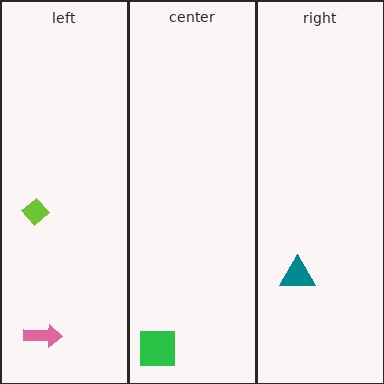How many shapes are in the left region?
2.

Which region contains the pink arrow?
The left region.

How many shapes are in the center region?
1.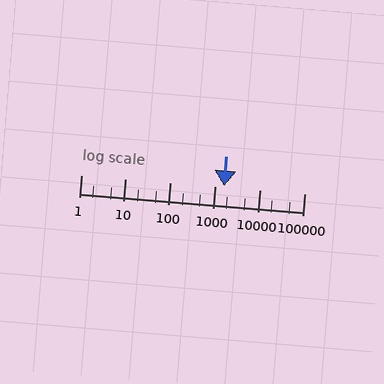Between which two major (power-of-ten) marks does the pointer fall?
The pointer is between 1000 and 10000.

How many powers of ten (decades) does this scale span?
The scale spans 5 decades, from 1 to 100000.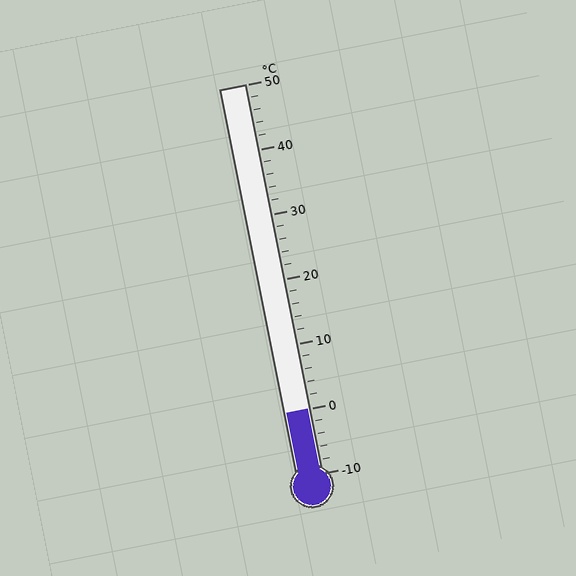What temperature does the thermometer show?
The thermometer shows approximately 0°C.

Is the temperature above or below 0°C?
The temperature is at 0°C.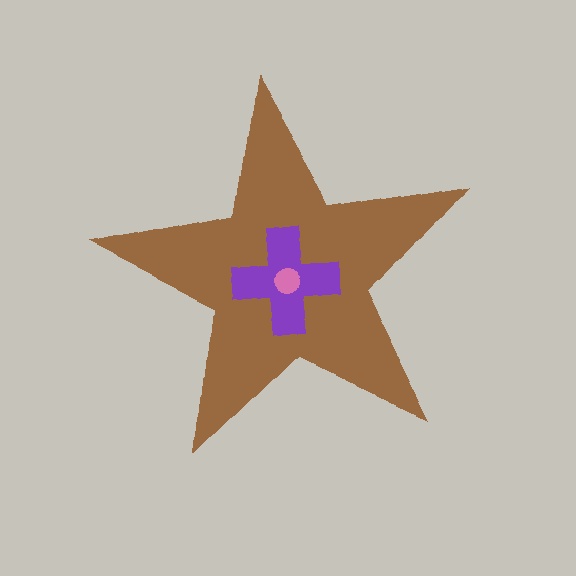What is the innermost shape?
The pink circle.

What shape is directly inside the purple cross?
The pink circle.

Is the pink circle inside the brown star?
Yes.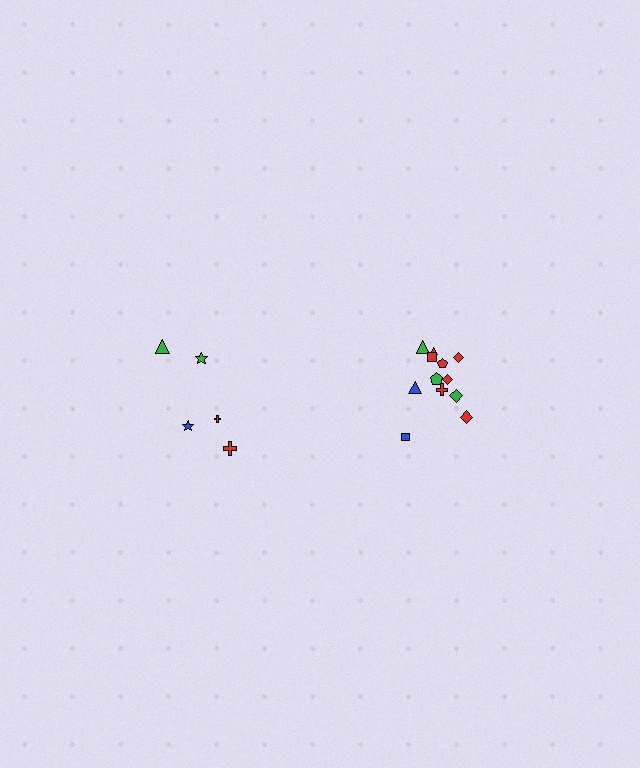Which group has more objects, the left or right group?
The right group.